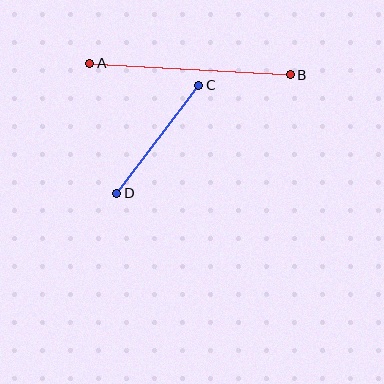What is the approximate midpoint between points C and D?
The midpoint is at approximately (158, 139) pixels.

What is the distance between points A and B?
The distance is approximately 201 pixels.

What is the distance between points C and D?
The distance is approximately 135 pixels.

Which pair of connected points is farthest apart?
Points A and B are farthest apart.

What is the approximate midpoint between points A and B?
The midpoint is at approximately (190, 69) pixels.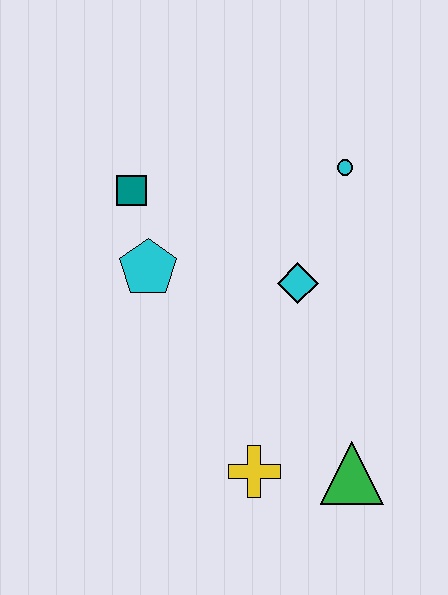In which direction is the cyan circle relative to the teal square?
The cyan circle is to the right of the teal square.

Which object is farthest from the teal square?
The green triangle is farthest from the teal square.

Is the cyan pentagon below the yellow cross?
No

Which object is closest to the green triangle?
The yellow cross is closest to the green triangle.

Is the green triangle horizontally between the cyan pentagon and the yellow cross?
No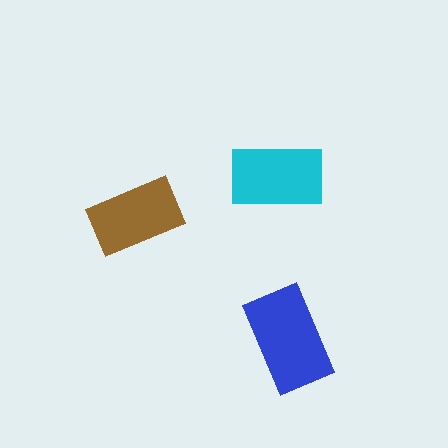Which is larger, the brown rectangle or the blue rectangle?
The blue one.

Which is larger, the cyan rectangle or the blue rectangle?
The blue one.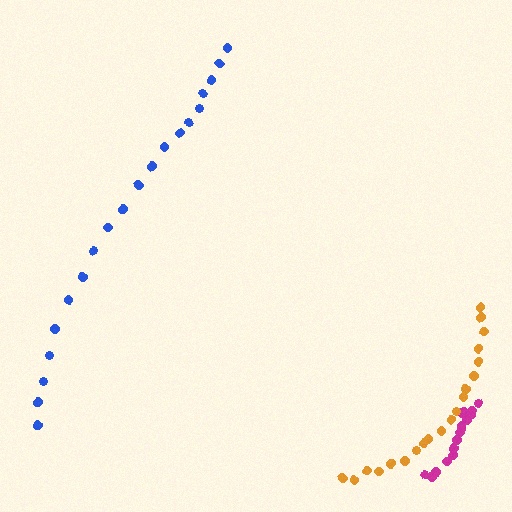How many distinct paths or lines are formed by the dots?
There are 3 distinct paths.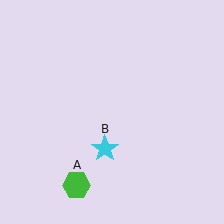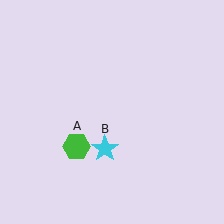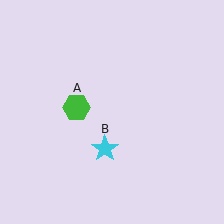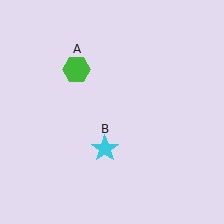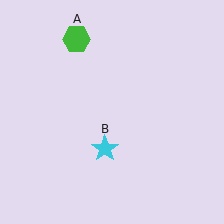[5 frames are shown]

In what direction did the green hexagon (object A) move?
The green hexagon (object A) moved up.